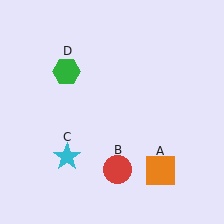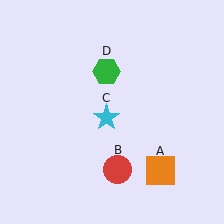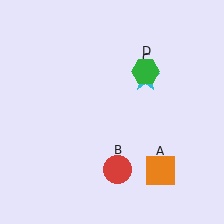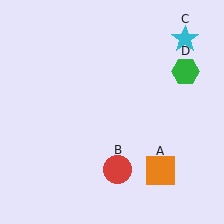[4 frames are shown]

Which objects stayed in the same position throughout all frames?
Orange square (object A) and red circle (object B) remained stationary.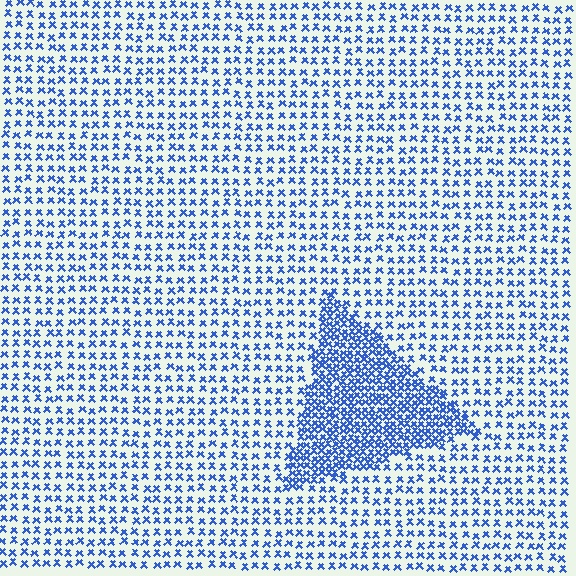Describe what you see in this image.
The image contains small blue elements arranged at two different densities. A triangle-shaped region is visible where the elements are more densely packed than the surrounding area.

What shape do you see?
I see a triangle.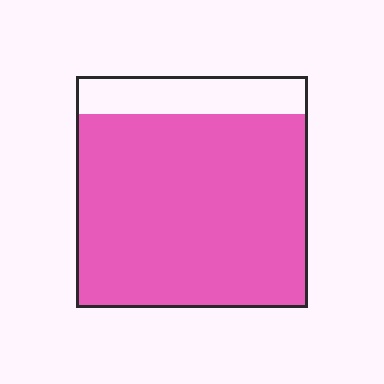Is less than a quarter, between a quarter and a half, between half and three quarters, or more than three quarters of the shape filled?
More than three quarters.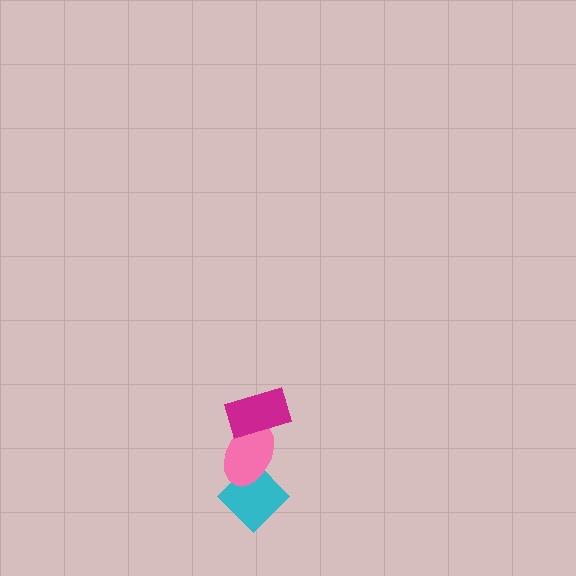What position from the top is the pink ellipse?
The pink ellipse is 2nd from the top.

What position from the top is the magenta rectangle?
The magenta rectangle is 1st from the top.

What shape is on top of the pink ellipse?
The magenta rectangle is on top of the pink ellipse.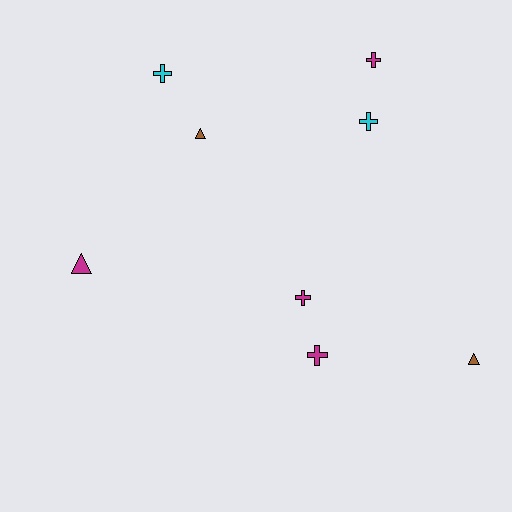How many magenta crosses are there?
There are 3 magenta crosses.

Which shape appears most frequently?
Cross, with 5 objects.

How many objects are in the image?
There are 8 objects.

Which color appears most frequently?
Magenta, with 4 objects.